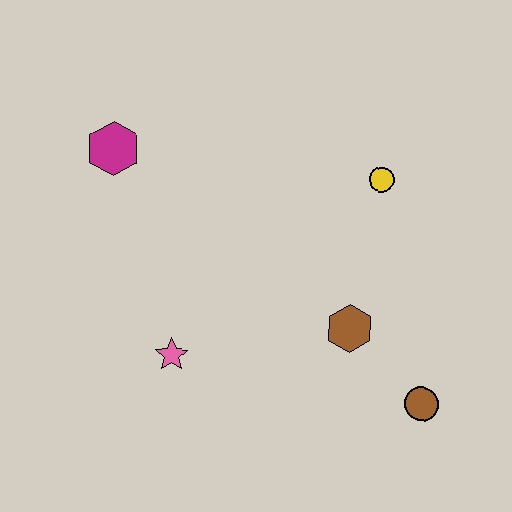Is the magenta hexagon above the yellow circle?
Yes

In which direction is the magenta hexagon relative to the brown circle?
The magenta hexagon is to the left of the brown circle.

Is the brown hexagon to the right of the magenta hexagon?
Yes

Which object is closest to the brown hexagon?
The brown circle is closest to the brown hexagon.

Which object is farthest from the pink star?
The yellow circle is farthest from the pink star.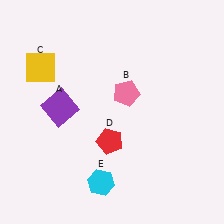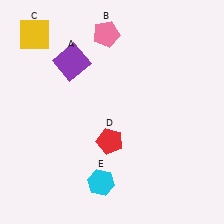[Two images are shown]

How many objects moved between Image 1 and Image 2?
3 objects moved between the two images.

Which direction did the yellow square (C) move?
The yellow square (C) moved up.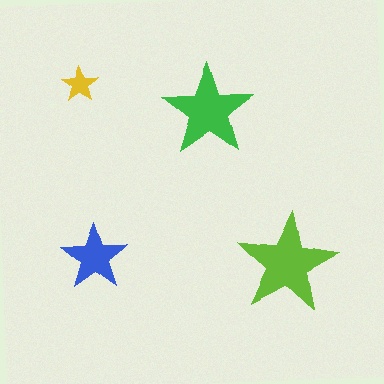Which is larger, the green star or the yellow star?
The green one.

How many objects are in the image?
There are 4 objects in the image.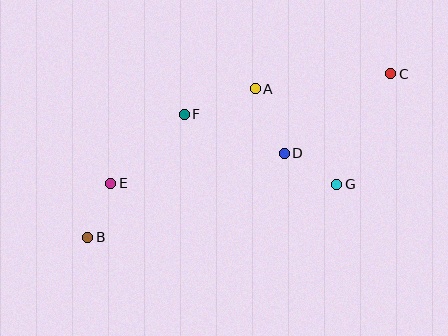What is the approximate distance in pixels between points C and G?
The distance between C and G is approximately 123 pixels.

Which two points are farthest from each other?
Points B and C are farthest from each other.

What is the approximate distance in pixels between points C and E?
The distance between C and E is approximately 301 pixels.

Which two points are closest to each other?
Points B and E are closest to each other.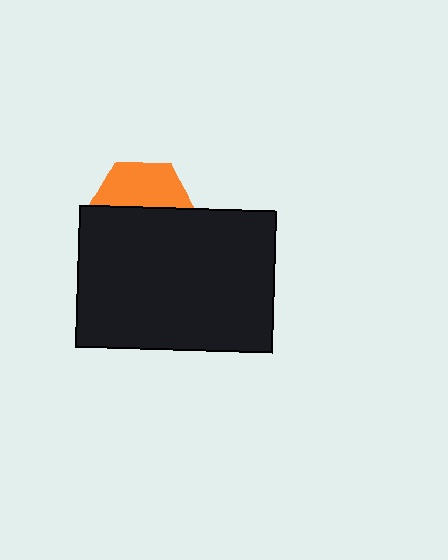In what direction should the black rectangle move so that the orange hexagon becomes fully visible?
The black rectangle should move down. That is the shortest direction to clear the overlap and leave the orange hexagon fully visible.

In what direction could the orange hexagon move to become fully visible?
The orange hexagon could move up. That would shift it out from behind the black rectangle entirely.